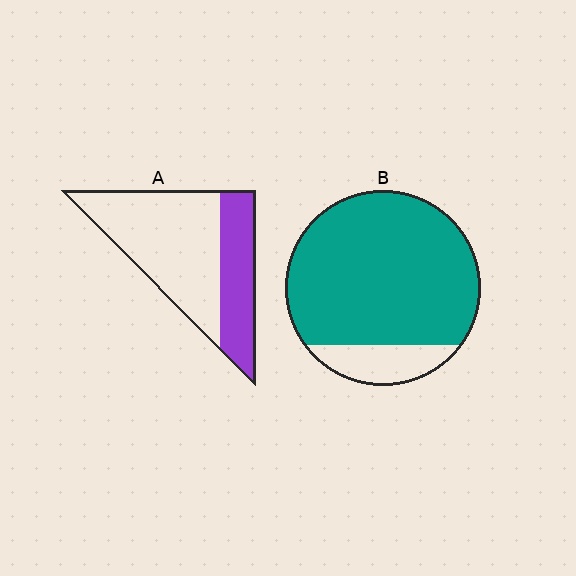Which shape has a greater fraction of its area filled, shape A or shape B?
Shape B.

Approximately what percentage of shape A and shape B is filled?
A is approximately 35% and B is approximately 85%.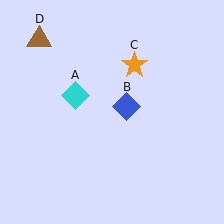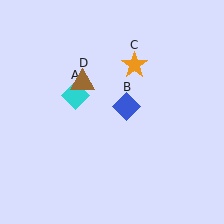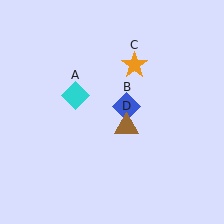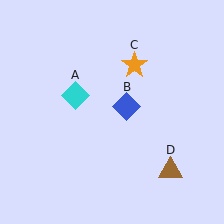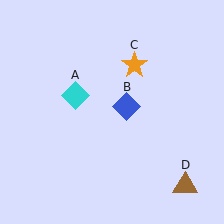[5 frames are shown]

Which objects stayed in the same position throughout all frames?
Cyan diamond (object A) and blue diamond (object B) and orange star (object C) remained stationary.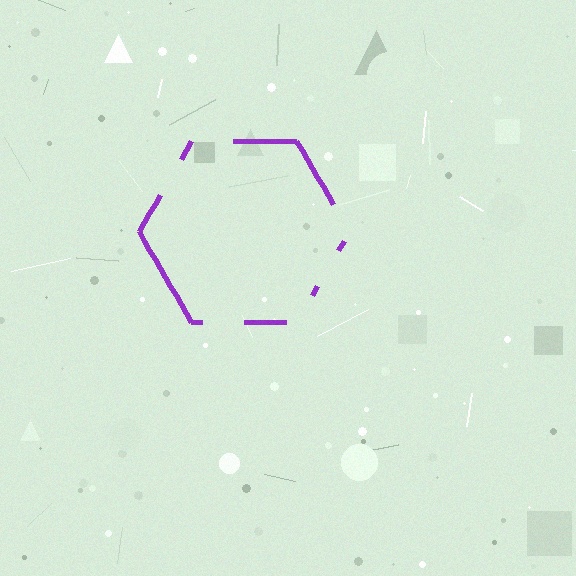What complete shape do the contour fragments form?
The contour fragments form a hexagon.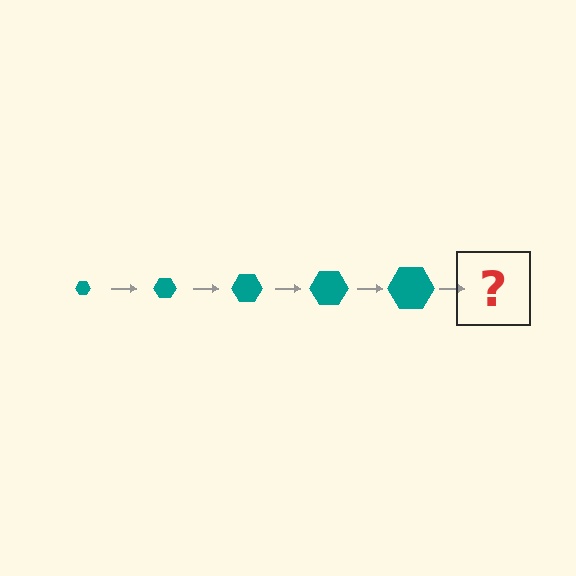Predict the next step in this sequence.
The next step is a teal hexagon, larger than the previous one.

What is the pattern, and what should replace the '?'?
The pattern is that the hexagon gets progressively larger each step. The '?' should be a teal hexagon, larger than the previous one.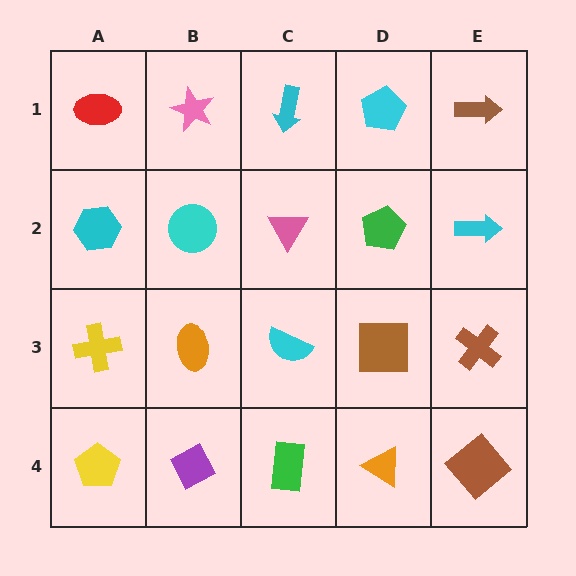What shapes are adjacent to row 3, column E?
A cyan arrow (row 2, column E), a brown diamond (row 4, column E), a brown square (row 3, column D).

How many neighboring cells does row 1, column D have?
3.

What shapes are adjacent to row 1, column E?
A cyan arrow (row 2, column E), a cyan pentagon (row 1, column D).